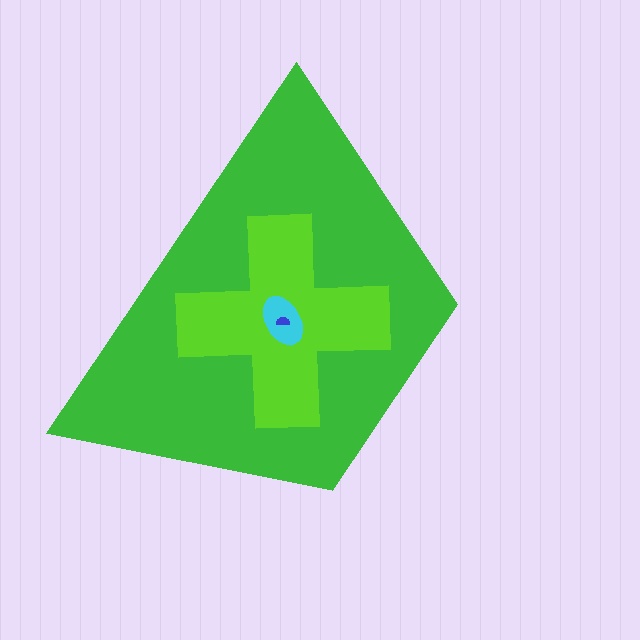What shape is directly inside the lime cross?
The cyan ellipse.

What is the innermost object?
The blue semicircle.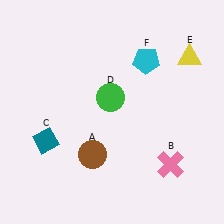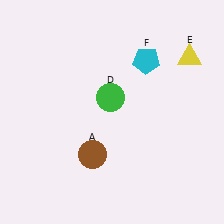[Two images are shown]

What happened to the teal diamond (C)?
The teal diamond (C) was removed in Image 2. It was in the bottom-left area of Image 1.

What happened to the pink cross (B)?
The pink cross (B) was removed in Image 2. It was in the bottom-right area of Image 1.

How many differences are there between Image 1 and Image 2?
There are 2 differences between the two images.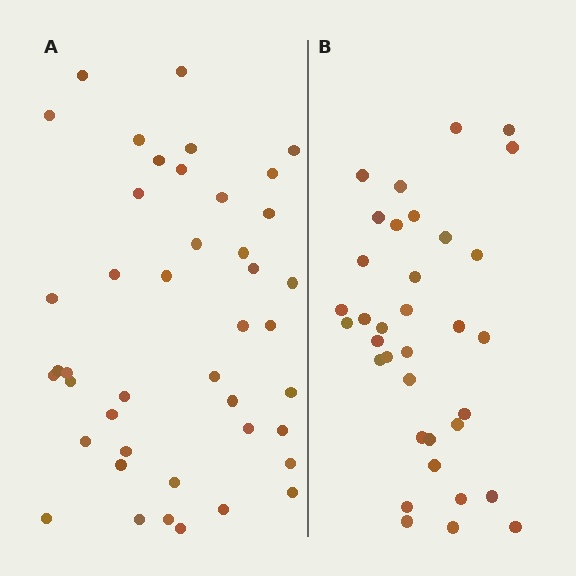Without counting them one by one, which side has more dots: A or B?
Region A (the left region) has more dots.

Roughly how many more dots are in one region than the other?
Region A has roughly 8 or so more dots than region B.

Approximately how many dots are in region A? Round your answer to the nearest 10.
About 40 dots. (The exact count is 43, which rounds to 40.)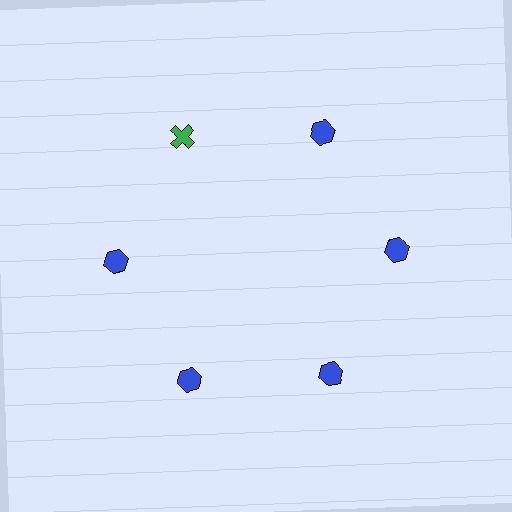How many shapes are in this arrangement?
There are 6 shapes arranged in a ring pattern.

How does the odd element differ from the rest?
It differs in both color (green instead of blue) and shape (cross instead of hexagon).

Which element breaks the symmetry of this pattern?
The green cross at roughly the 11 o'clock position breaks the symmetry. All other shapes are blue hexagons.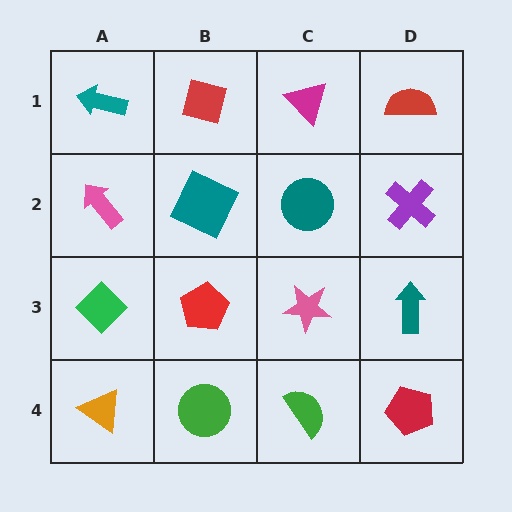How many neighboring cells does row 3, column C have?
4.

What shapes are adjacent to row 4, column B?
A red pentagon (row 3, column B), an orange triangle (row 4, column A), a green semicircle (row 4, column C).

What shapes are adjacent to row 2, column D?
A red semicircle (row 1, column D), a teal arrow (row 3, column D), a teal circle (row 2, column C).